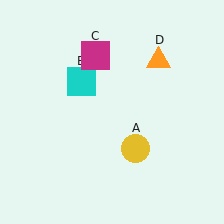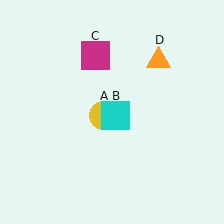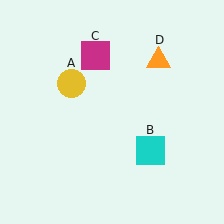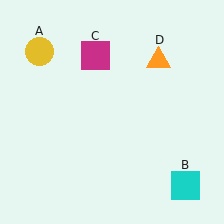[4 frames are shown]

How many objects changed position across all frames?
2 objects changed position: yellow circle (object A), cyan square (object B).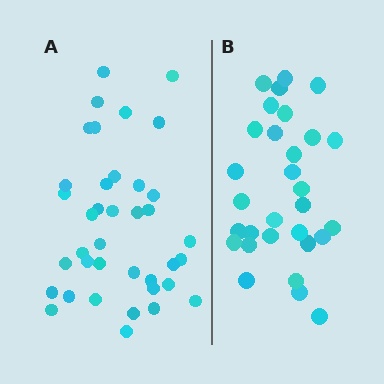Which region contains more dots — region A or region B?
Region A (the left region) has more dots.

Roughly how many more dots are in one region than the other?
Region A has roughly 8 or so more dots than region B.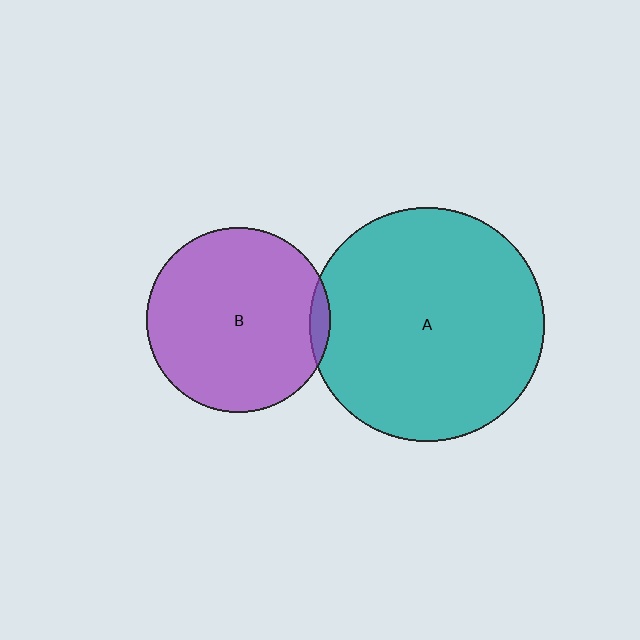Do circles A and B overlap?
Yes.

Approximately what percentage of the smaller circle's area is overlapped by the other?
Approximately 5%.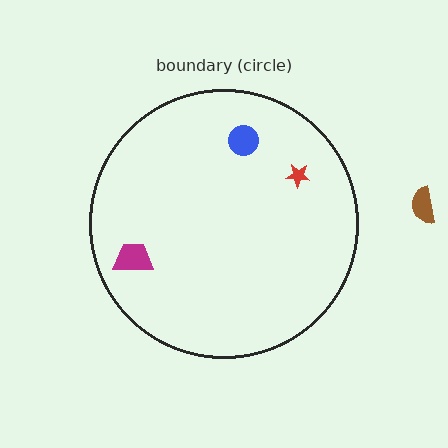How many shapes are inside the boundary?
3 inside, 1 outside.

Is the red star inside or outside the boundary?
Inside.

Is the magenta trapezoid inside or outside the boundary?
Inside.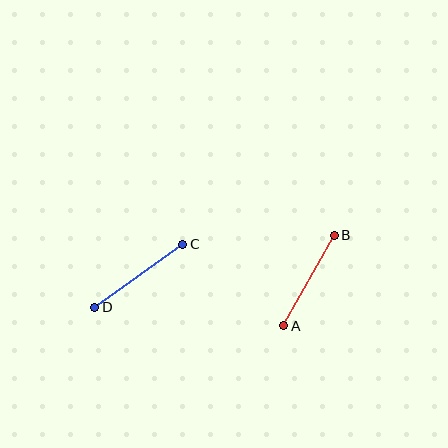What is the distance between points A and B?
The distance is approximately 104 pixels.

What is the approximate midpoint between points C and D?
The midpoint is at approximately (139, 276) pixels.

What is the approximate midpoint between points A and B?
The midpoint is at approximately (309, 280) pixels.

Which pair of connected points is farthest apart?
Points C and D are farthest apart.